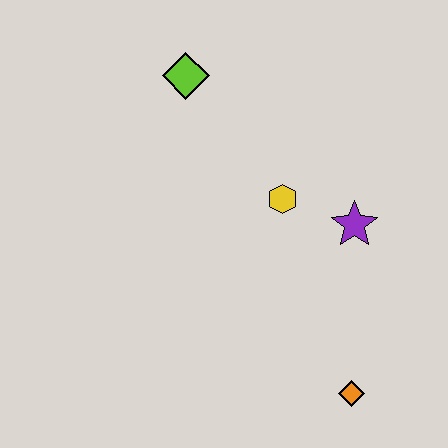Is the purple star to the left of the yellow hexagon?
No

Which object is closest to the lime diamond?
The yellow hexagon is closest to the lime diamond.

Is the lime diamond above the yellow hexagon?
Yes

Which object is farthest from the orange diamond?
The lime diamond is farthest from the orange diamond.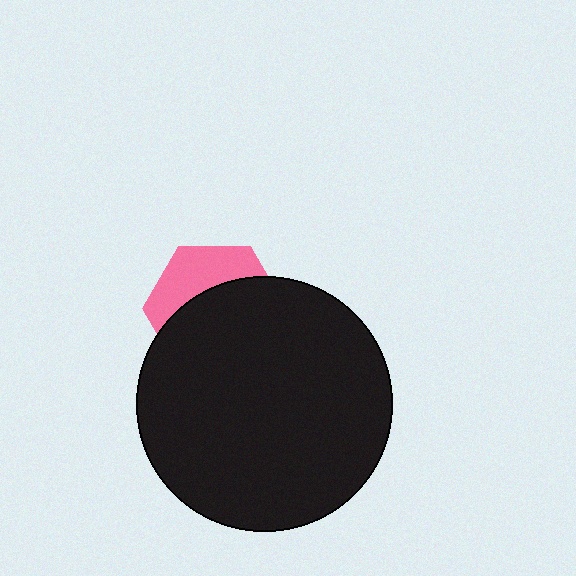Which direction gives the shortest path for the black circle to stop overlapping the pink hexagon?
Moving down gives the shortest separation.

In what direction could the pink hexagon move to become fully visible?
The pink hexagon could move up. That would shift it out from behind the black circle entirely.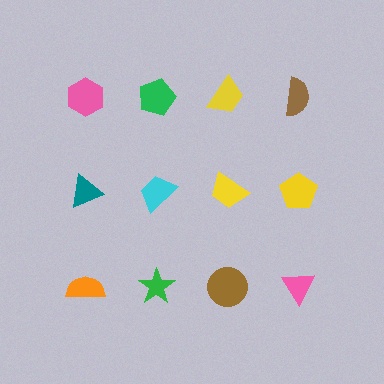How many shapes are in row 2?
4 shapes.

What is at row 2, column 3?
A yellow trapezoid.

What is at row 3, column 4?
A pink triangle.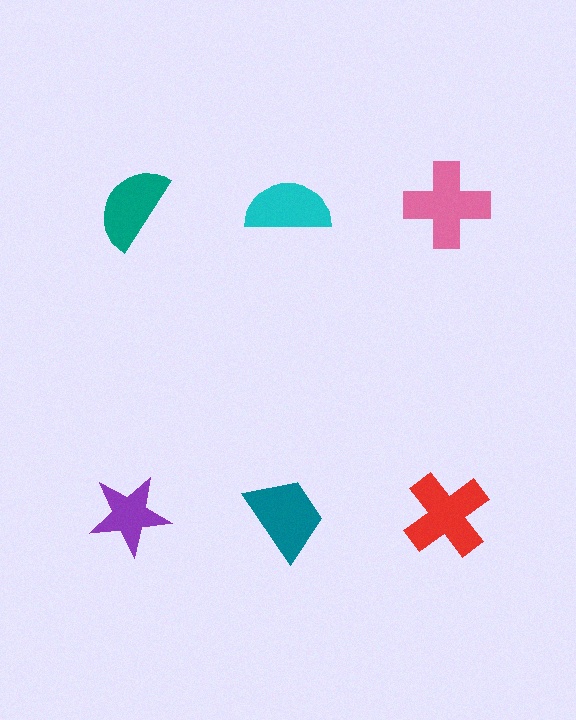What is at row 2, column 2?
A teal trapezoid.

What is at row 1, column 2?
A cyan semicircle.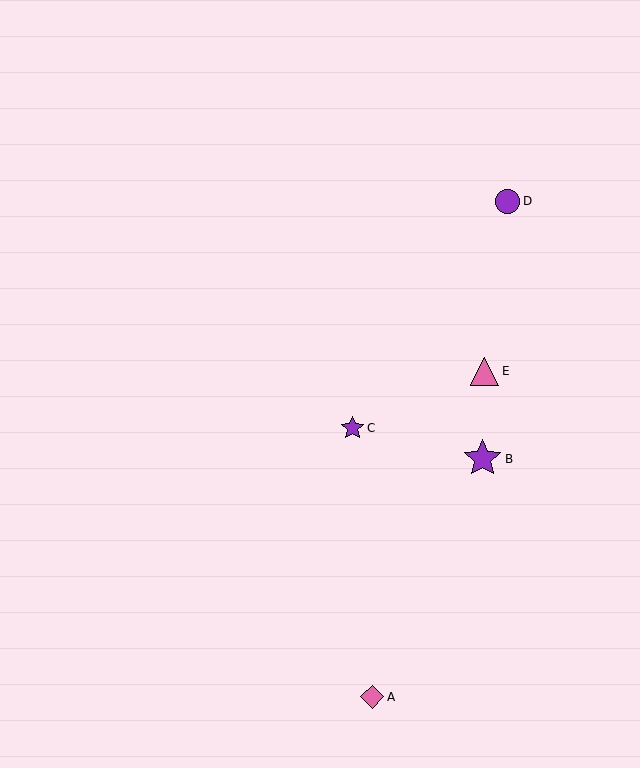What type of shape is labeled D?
Shape D is a purple circle.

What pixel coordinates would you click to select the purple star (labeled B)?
Click at (483, 459) to select the purple star B.